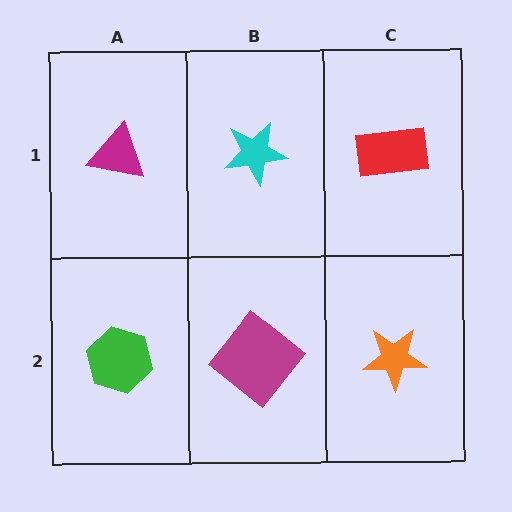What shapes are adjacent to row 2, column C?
A red rectangle (row 1, column C), a magenta diamond (row 2, column B).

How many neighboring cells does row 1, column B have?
3.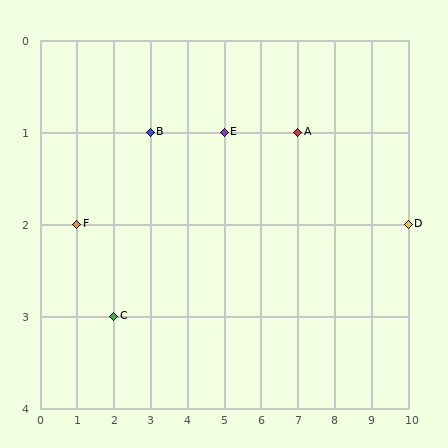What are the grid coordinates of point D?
Point D is at grid coordinates (10, 2).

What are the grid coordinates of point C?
Point C is at grid coordinates (2, 3).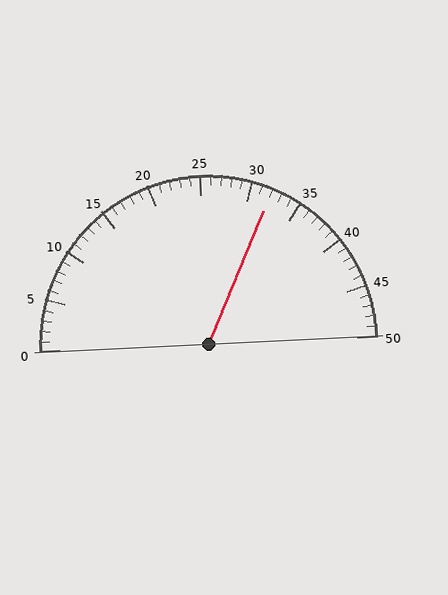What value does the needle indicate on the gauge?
The needle indicates approximately 32.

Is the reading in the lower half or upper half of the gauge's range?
The reading is in the upper half of the range (0 to 50).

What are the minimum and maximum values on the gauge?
The gauge ranges from 0 to 50.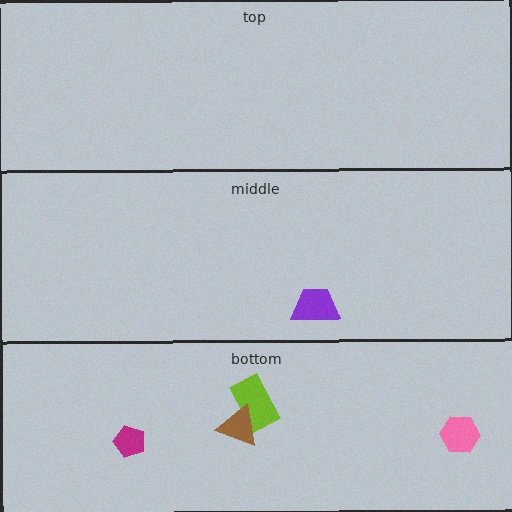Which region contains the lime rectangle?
The bottom region.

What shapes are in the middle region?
The purple trapezoid.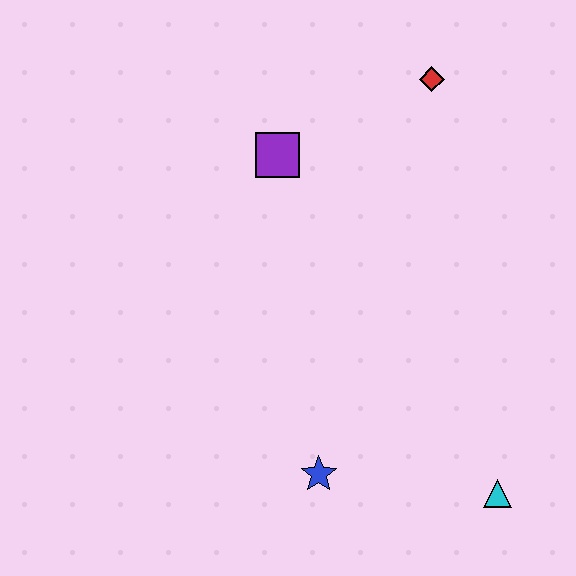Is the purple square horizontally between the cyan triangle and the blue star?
No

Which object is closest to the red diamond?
The purple square is closest to the red diamond.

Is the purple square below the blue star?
No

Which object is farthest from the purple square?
The cyan triangle is farthest from the purple square.